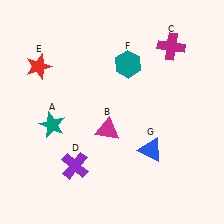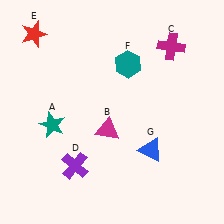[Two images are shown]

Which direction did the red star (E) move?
The red star (E) moved up.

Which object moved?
The red star (E) moved up.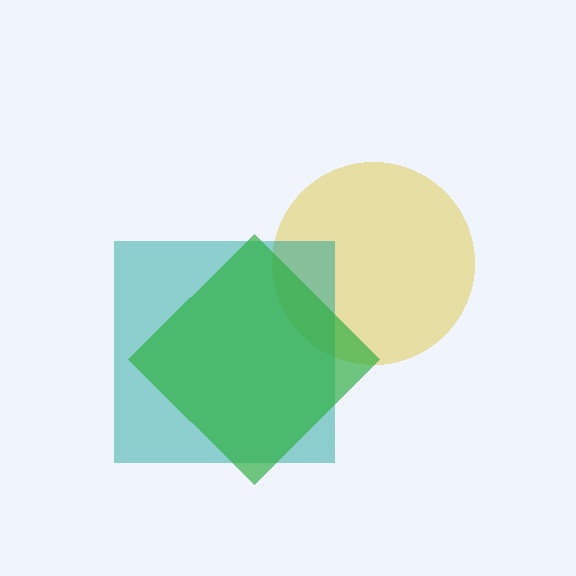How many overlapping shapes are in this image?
There are 3 overlapping shapes in the image.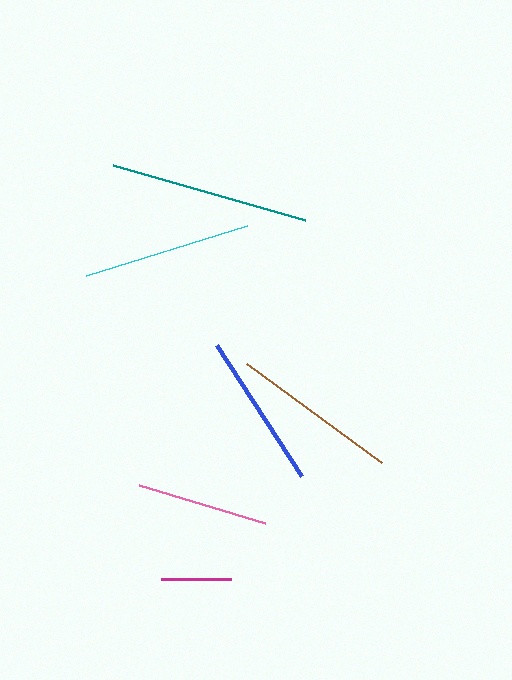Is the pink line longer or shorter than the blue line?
The blue line is longer than the pink line.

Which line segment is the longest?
The teal line is the longest at approximately 200 pixels.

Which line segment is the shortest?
The magenta line is the shortest at approximately 70 pixels.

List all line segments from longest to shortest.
From longest to shortest: teal, cyan, brown, blue, pink, magenta.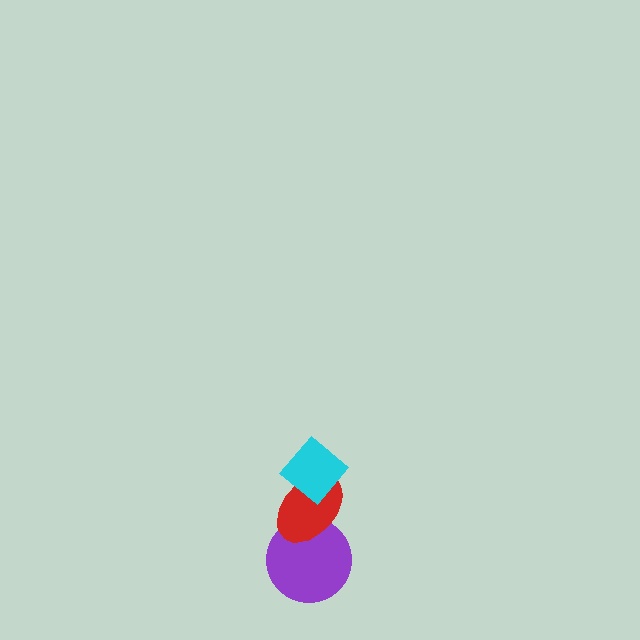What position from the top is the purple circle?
The purple circle is 3rd from the top.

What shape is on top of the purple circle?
The red ellipse is on top of the purple circle.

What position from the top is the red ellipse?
The red ellipse is 2nd from the top.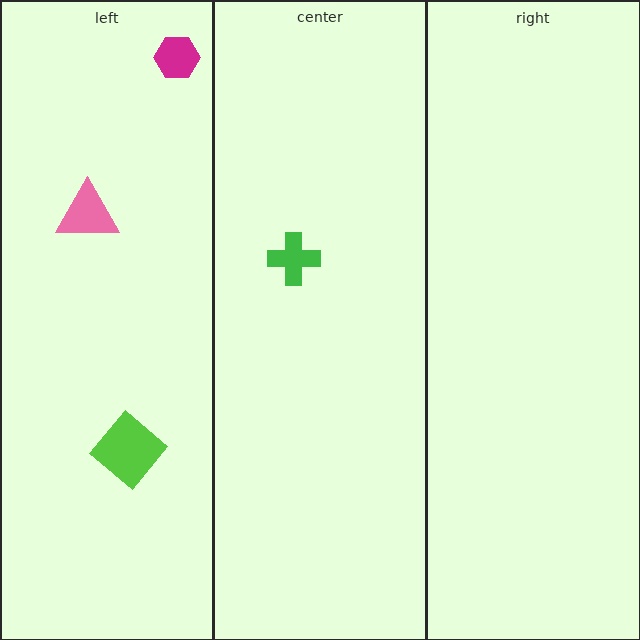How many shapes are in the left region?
3.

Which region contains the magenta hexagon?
The left region.